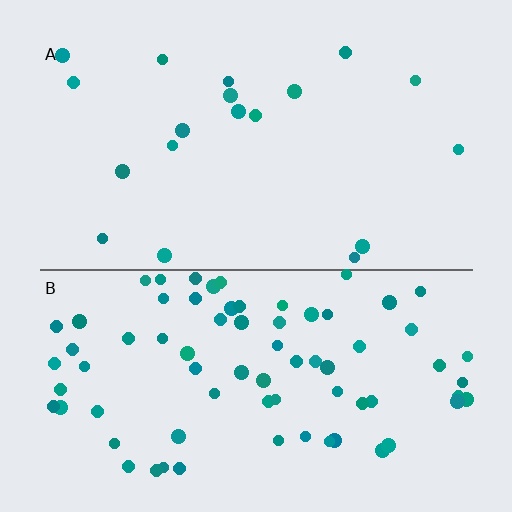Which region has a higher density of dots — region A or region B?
B (the bottom).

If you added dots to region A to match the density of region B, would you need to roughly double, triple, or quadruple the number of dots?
Approximately quadruple.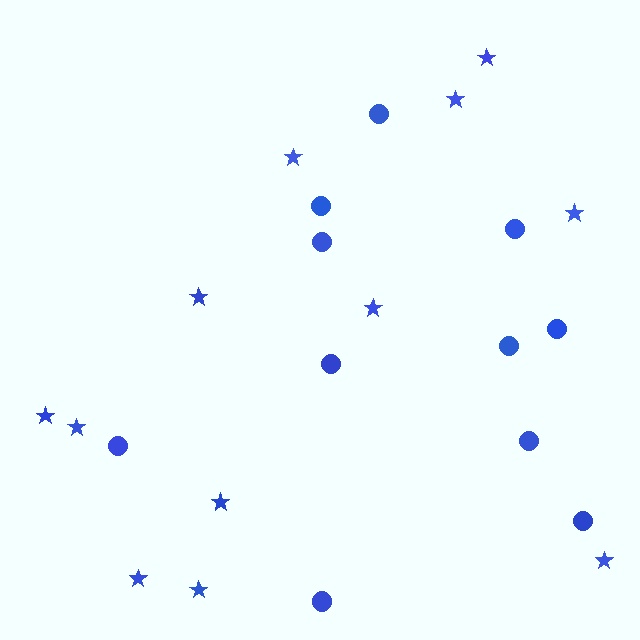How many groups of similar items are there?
There are 2 groups: one group of circles (11) and one group of stars (12).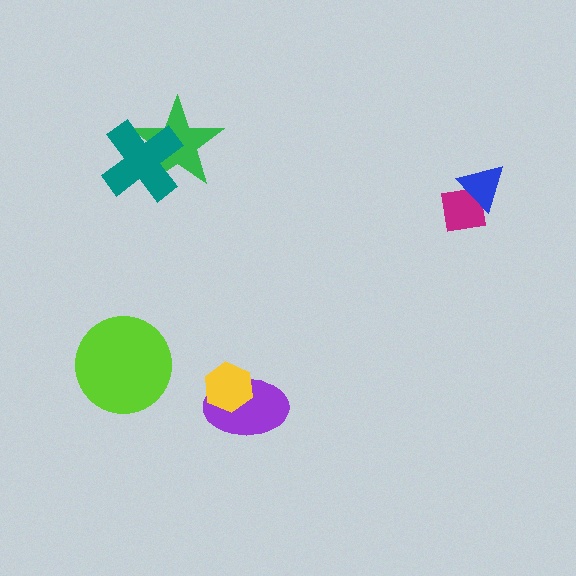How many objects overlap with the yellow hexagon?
1 object overlaps with the yellow hexagon.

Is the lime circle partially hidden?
No, no other shape covers it.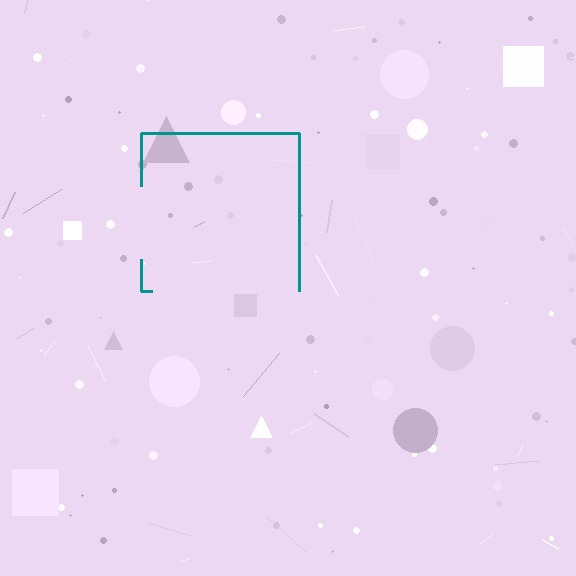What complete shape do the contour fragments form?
The contour fragments form a square.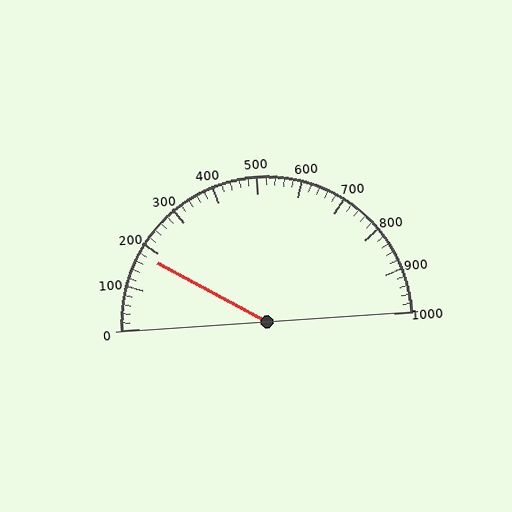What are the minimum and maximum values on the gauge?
The gauge ranges from 0 to 1000.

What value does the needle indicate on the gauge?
The needle indicates approximately 180.